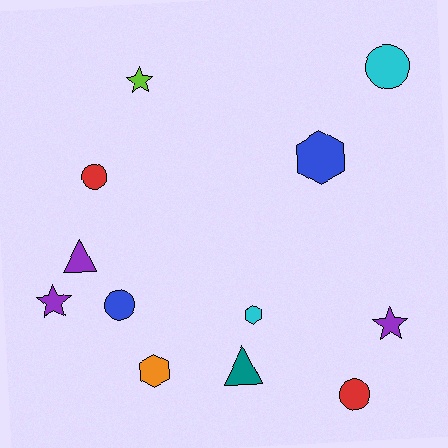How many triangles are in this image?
There are 2 triangles.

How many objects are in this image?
There are 12 objects.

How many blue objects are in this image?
There are 2 blue objects.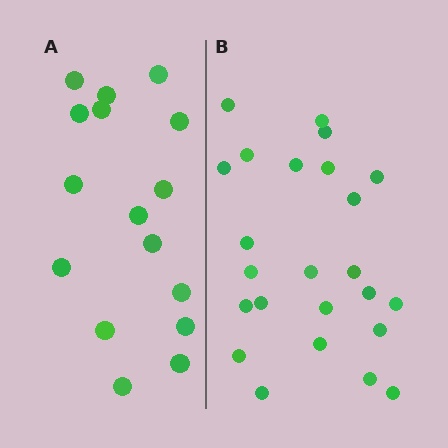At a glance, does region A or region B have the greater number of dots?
Region B (the right region) has more dots.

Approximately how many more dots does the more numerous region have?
Region B has roughly 8 or so more dots than region A.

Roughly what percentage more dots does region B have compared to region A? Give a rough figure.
About 50% more.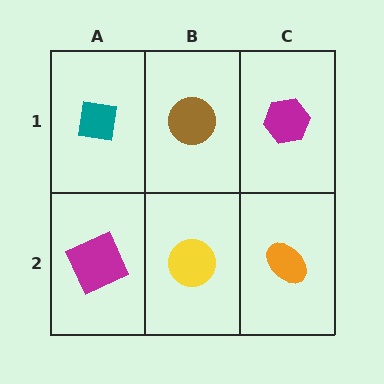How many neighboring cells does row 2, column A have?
2.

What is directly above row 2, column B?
A brown circle.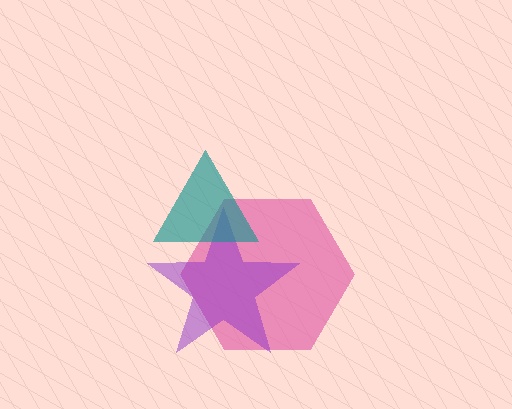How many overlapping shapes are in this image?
There are 3 overlapping shapes in the image.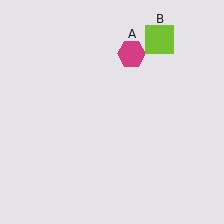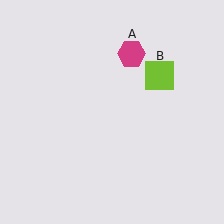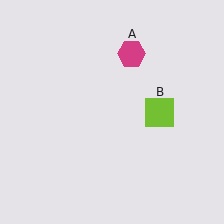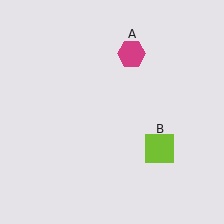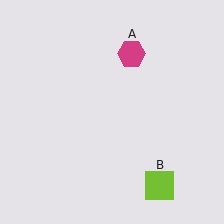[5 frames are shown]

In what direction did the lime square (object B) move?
The lime square (object B) moved down.